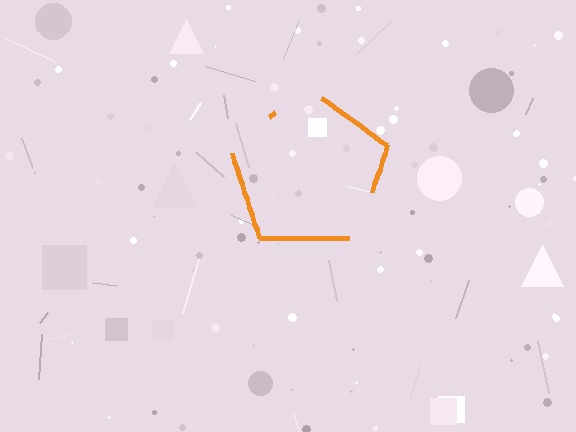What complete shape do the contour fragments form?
The contour fragments form a pentagon.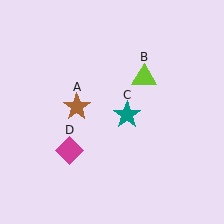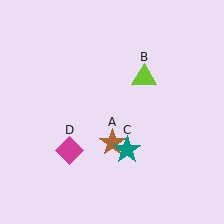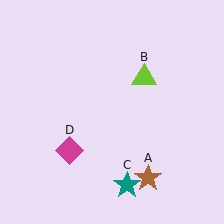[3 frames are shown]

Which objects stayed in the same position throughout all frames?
Lime triangle (object B) and magenta diamond (object D) remained stationary.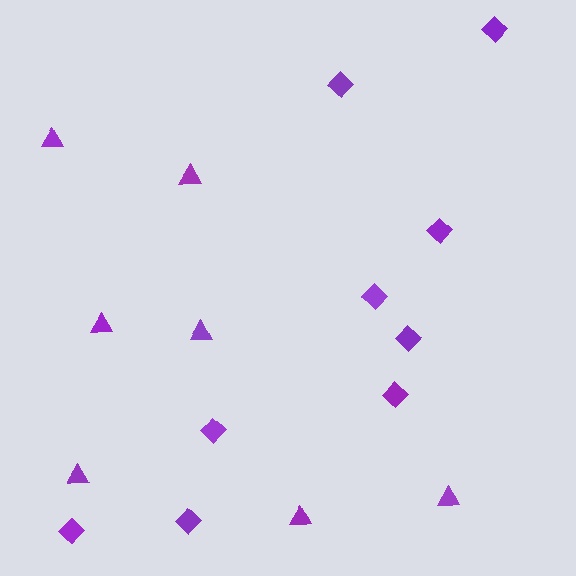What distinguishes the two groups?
There are 2 groups: one group of diamonds (9) and one group of triangles (7).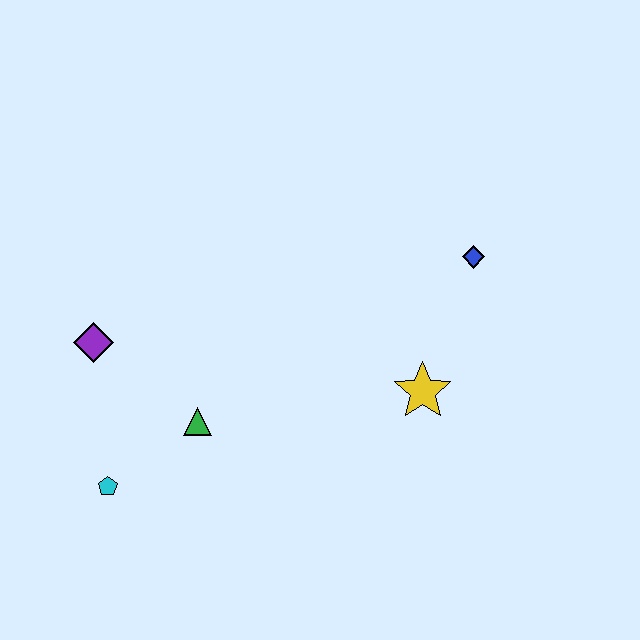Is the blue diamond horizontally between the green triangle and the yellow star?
No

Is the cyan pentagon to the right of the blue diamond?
No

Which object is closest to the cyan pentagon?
The green triangle is closest to the cyan pentagon.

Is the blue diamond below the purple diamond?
No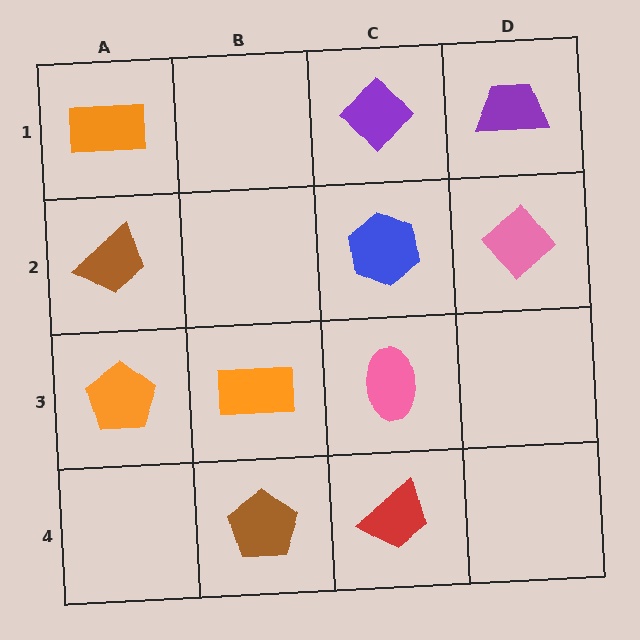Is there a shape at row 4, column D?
No, that cell is empty.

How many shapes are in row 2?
3 shapes.